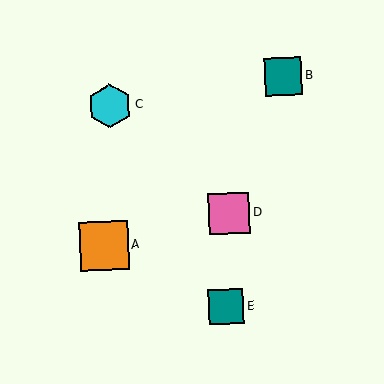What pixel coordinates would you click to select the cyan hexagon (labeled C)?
Click at (110, 106) to select the cyan hexagon C.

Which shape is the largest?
The orange square (labeled A) is the largest.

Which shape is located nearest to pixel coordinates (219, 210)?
The pink square (labeled D) at (229, 213) is nearest to that location.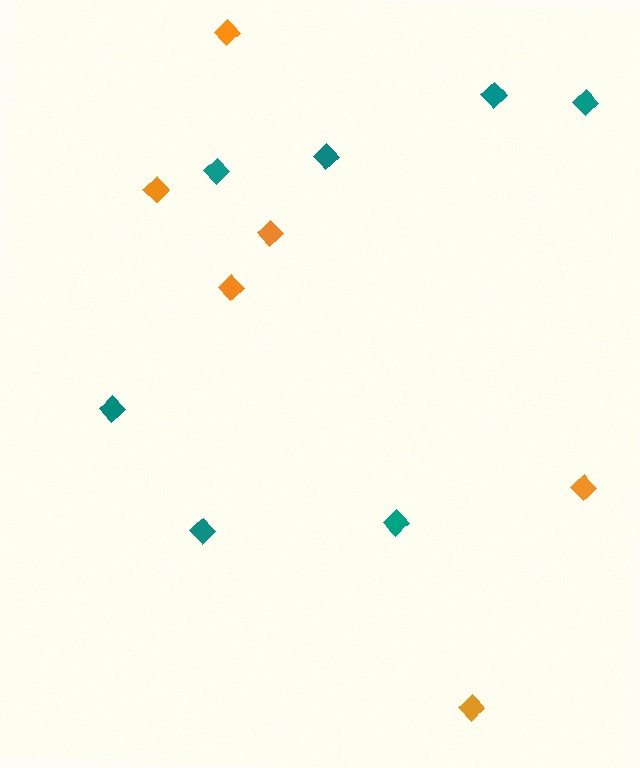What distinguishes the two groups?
There are 2 groups: one group of orange diamonds (6) and one group of teal diamonds (7).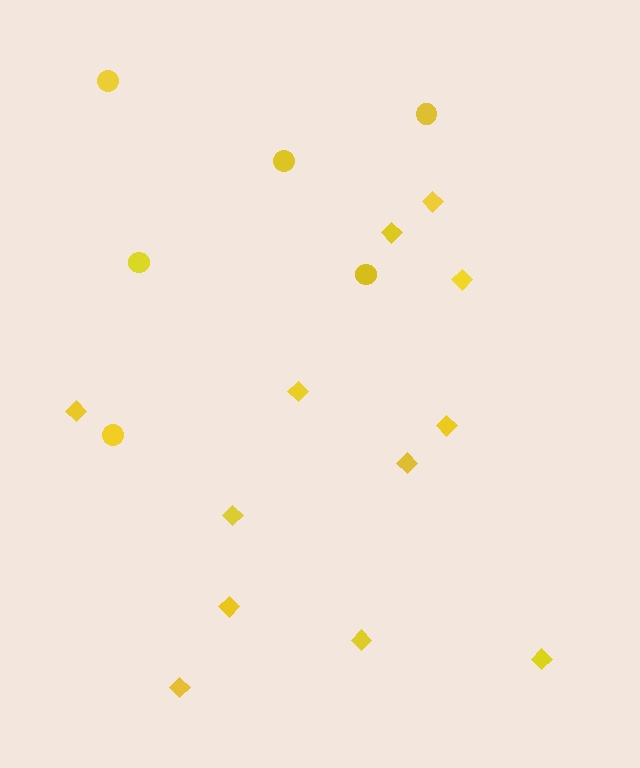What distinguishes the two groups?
There are 2 groups: one group of circles (6) and one group of diamonds (12).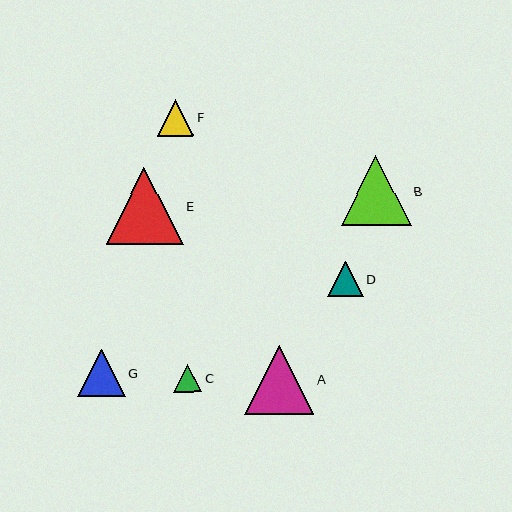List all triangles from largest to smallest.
From largest to smallest: E, B, A, G, F, D, C.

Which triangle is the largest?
Triangle E is the largest with a size of approximately 77 pixels.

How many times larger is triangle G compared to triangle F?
Triangle G is approximately 1.3 times the size of triangle F.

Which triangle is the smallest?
Triangle C is the smallest with a size of approximately 28 pixels.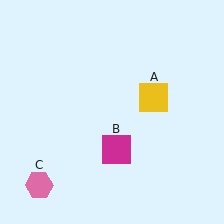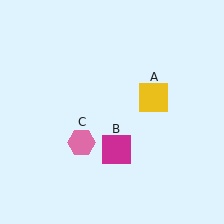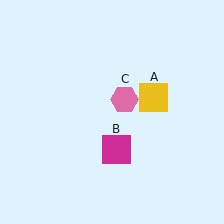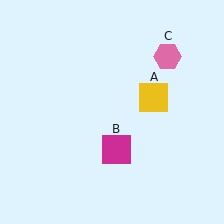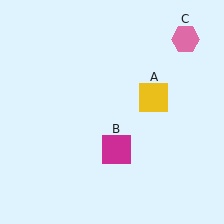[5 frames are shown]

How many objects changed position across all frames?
1 object changed position: pink hexagon (object C).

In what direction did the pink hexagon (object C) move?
The pink hexagon (object C) moved up and to the right.